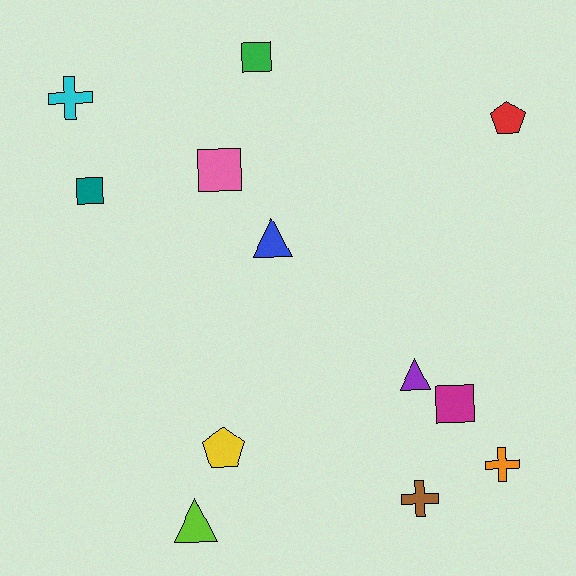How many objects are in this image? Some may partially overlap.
There are 12 objects.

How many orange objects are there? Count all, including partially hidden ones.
There is 1 orange object.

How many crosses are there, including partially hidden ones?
There are 3 crosses.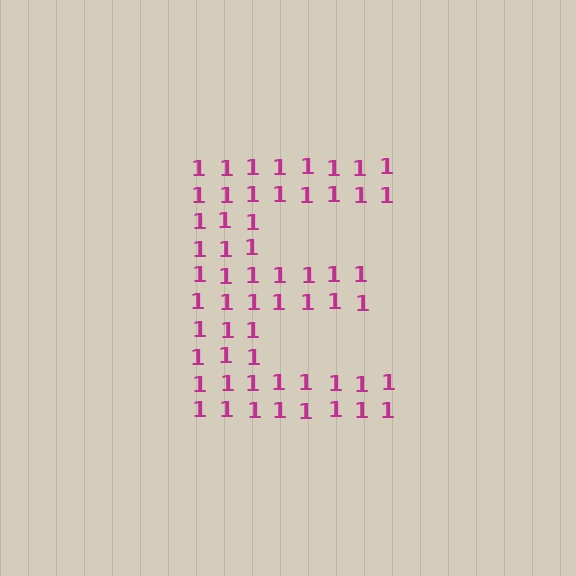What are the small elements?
The small elements are digit 1's.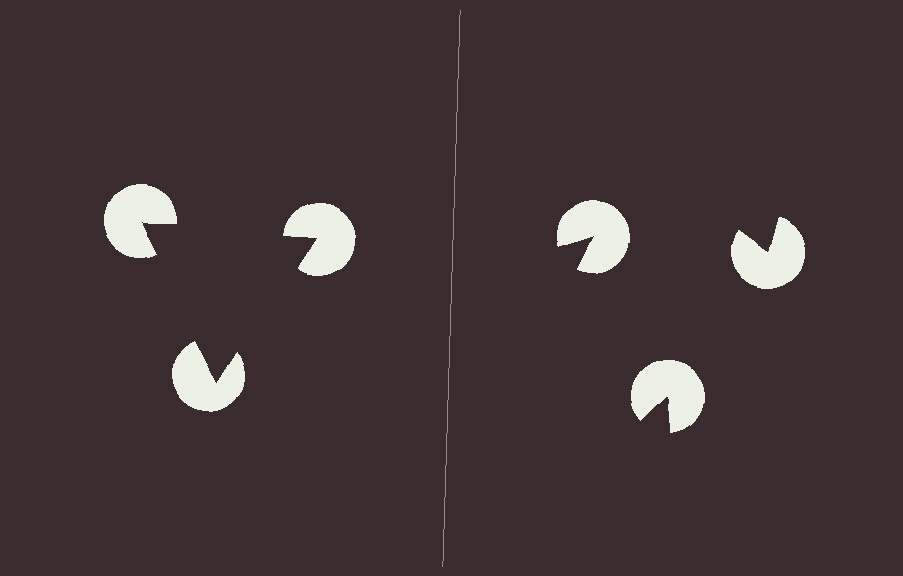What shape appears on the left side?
An illusory triangle.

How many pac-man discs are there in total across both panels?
6 — 3 on each side.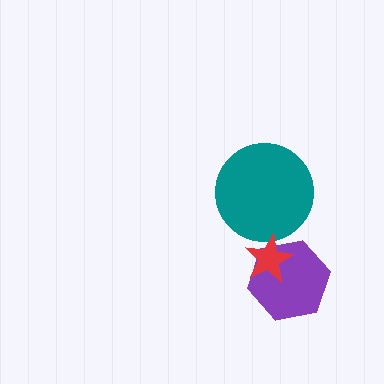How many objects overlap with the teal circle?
1 object overlaps with the teal circle.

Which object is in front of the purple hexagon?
The red star is in front of the purple hexagon.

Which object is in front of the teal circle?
The red star is in front of the teal circle.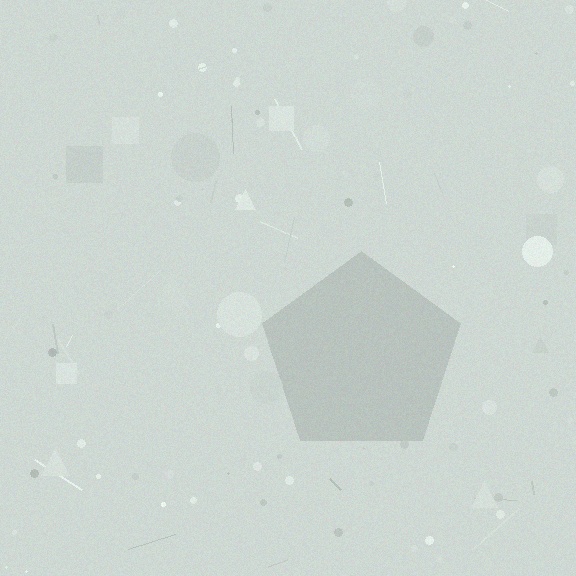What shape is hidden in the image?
A pentagon is hidden in the image.